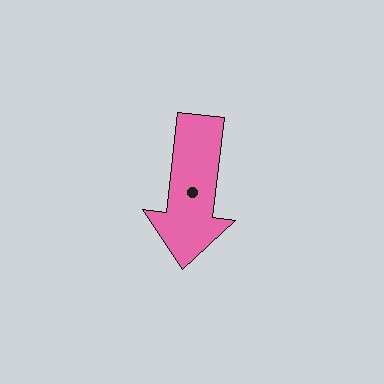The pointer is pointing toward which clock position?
Roughly 6 o'clock.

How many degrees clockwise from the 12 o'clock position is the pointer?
Approximately 187 degrees.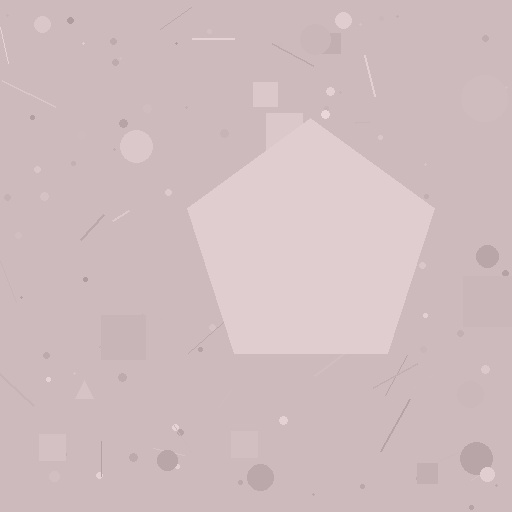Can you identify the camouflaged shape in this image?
The camouflaged shape is a pentagon.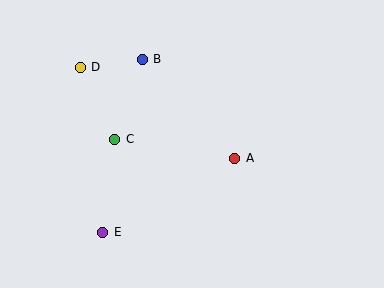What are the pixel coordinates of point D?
Point D is at (80, 67).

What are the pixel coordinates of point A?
Point A is at (235, 158).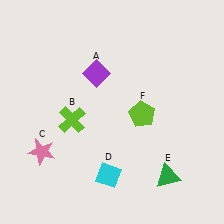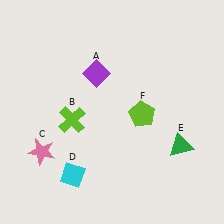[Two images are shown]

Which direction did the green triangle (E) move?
The green triangle (E) moved up.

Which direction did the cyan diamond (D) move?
The cyan diamond (D) moved left.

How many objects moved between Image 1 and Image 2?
2 objects moved between the two images.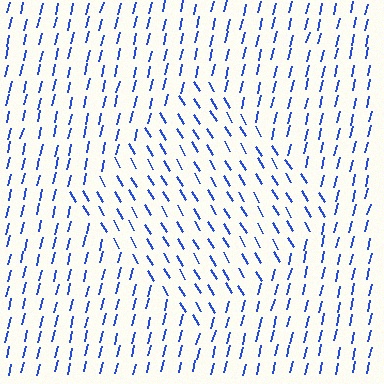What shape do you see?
I see a diamond.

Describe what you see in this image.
The image is filled with small blue line segments. A diamond region in the image has lines oriented differently from the surrounding lines, creating a visible texture boundary.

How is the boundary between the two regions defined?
The boundary is defined purely by a change in line orientation (approximately 45 degrees difference). All lines are the same color and thickness.